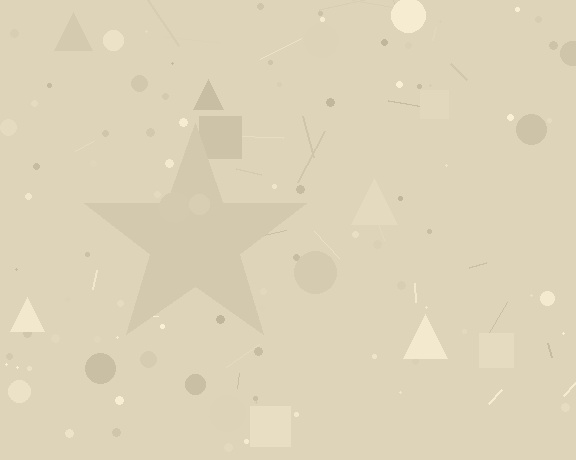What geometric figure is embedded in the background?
A star is embedded in the background.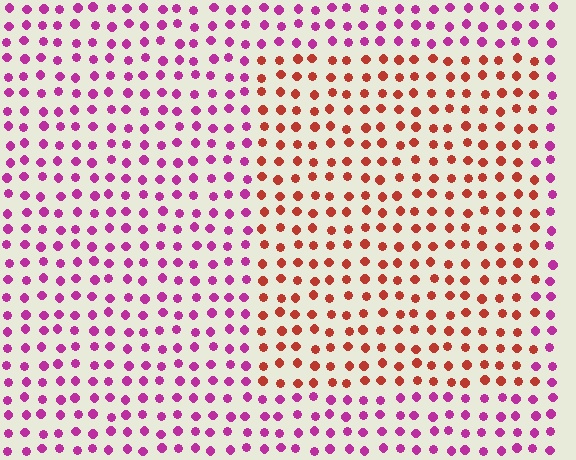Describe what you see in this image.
The image is filled with small magenta elements in a uniform arrangement. A rectangle-shaped region is visible where the elements are tinted to a slightly different hue, forming a subtle color boundary.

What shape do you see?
I see a rectangle.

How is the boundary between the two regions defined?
The boundary is defined purely by a slight shift in hue (about 53 degrees). Spacing, size, and orientation are identical on both sides.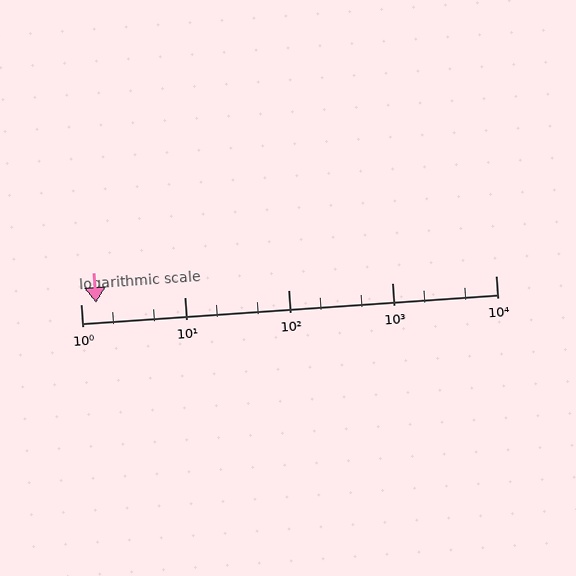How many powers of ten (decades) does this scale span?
The scale spans 4 decades, from 1 to 10000.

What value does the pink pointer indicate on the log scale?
The pointer indicates approximately 1.4.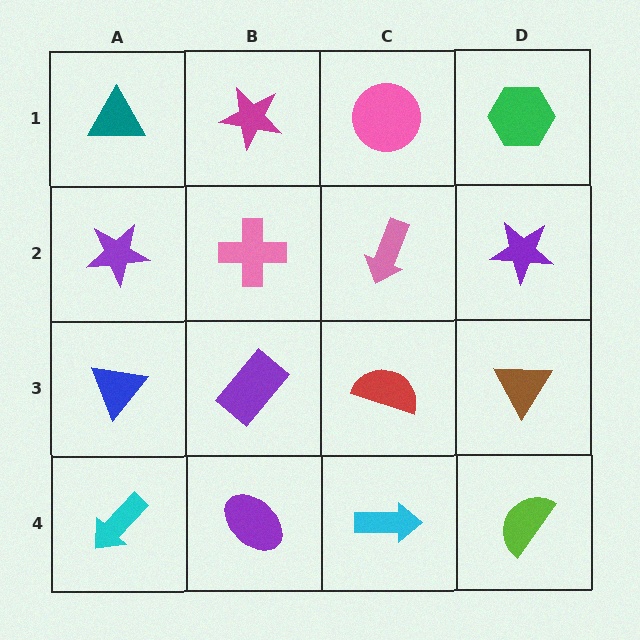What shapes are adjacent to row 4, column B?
A purple rectangle (row 3, column B), a cyan arrow (row 4, column A), a cyan arrow (row 4, column C).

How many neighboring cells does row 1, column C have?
3.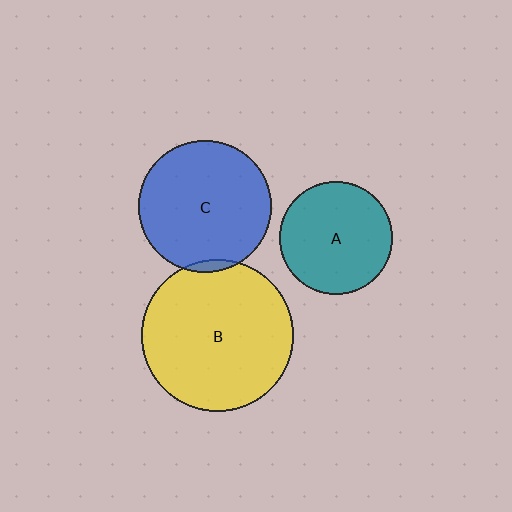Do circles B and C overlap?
Yes.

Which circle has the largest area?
Circle B (yellow).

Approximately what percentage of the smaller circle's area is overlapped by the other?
Approximately 5%.